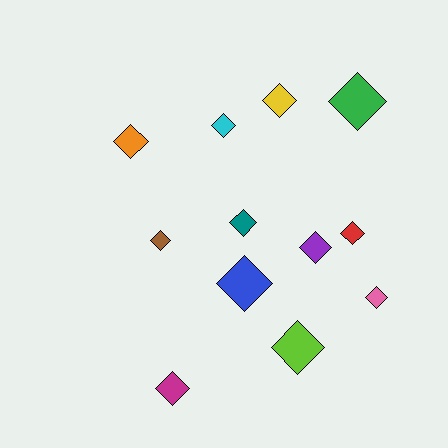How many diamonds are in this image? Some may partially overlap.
There are 12 diamonds.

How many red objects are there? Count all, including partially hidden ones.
There is 1 red object.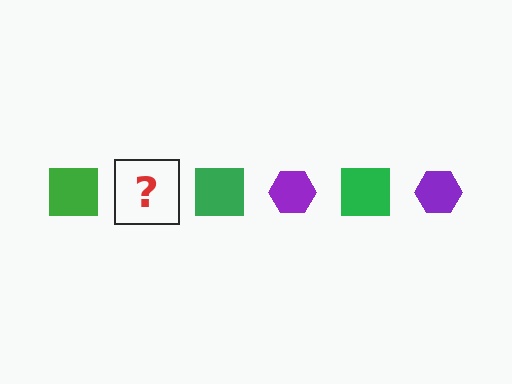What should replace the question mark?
The question mark should be replaced with a purple hexagon.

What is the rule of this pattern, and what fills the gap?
The rule is that the pattern alternates between green square and purple hexagon. The gap should be filled with a purple hexagon.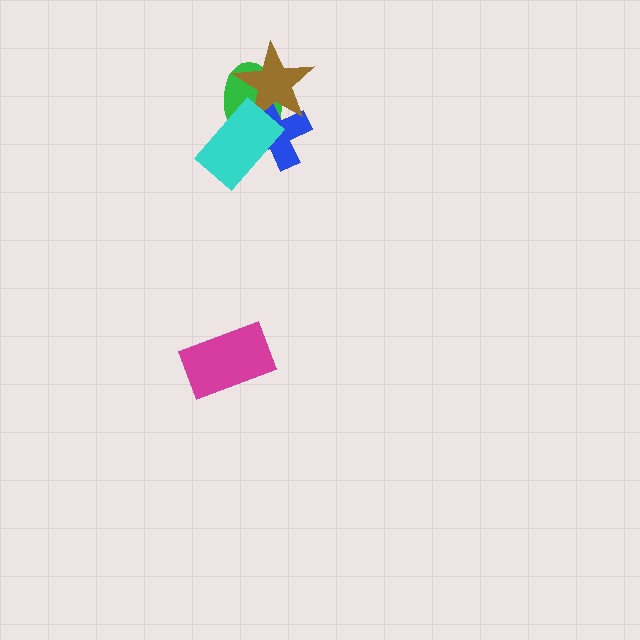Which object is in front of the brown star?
The cyan rectangle is in front of the brown star.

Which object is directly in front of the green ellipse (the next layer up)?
The blue cross is directly in front of the green ellipse.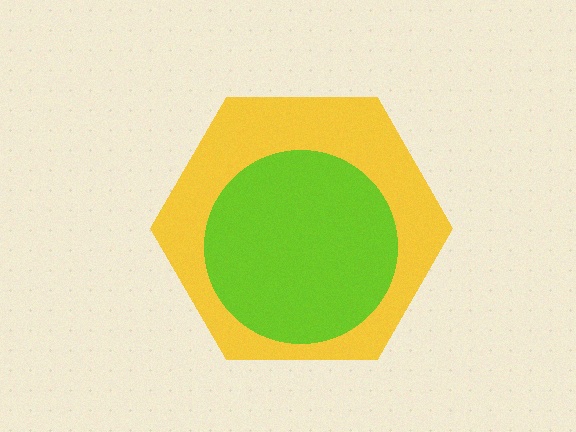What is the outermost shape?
The yellow hexagon.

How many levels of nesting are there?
2.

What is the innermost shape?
The lime circle.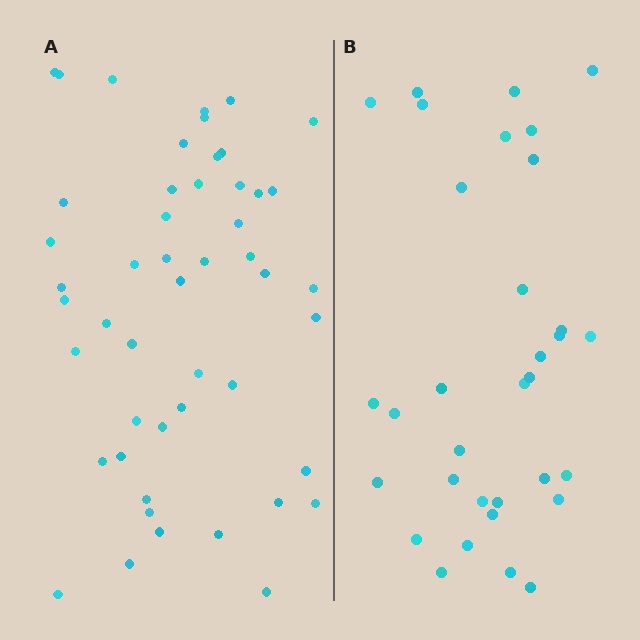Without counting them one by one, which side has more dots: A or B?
Region A (the left region) has more dots.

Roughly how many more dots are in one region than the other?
Region A has approximately 15 more dots than region B.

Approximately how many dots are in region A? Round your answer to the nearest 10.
About 50 dots. (The exact count is 49, which rounds to 50.)